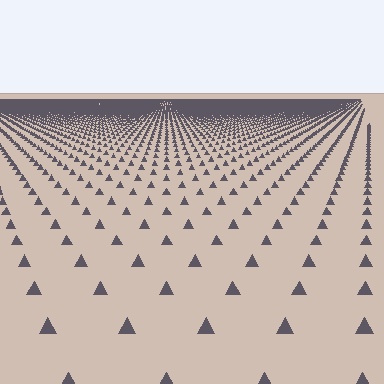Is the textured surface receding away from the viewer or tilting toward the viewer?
The surface is receding away from the viewer. Texture elements get smaller and denser toward the top.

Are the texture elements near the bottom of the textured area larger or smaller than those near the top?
Larger. Near the bottom, elements are closer to the viewer and appear at a bigger on-screen size.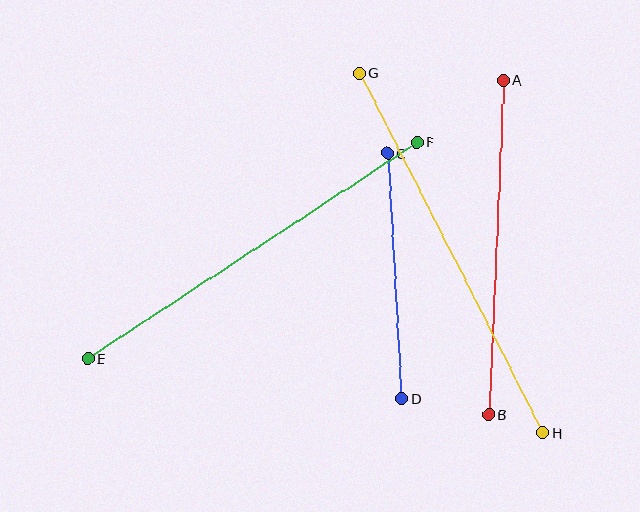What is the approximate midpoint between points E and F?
The midpoint is at approximately (252, 250) pixels.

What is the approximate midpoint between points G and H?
The midpoint is at approximately (451, 253) pixels.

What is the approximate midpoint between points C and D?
The midpoint is at approximately (394, 276) pixels.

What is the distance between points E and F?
The distance is approximately 394 pixels.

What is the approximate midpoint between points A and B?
The midpoint is at approximately (496, 247) pixels.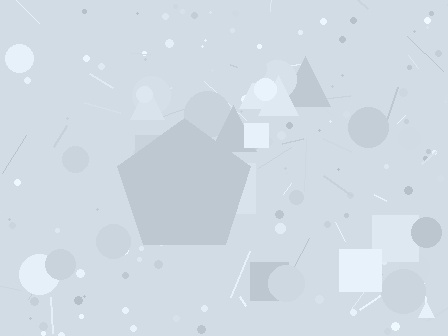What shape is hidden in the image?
A pentagon is hidden in the image.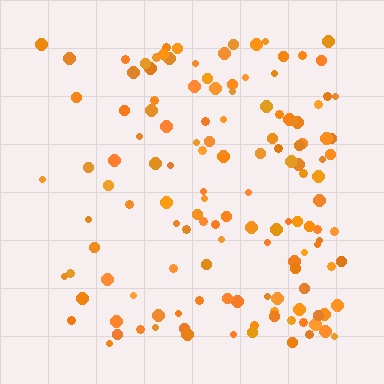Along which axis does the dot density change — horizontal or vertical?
Horizontal.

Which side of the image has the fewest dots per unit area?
The left.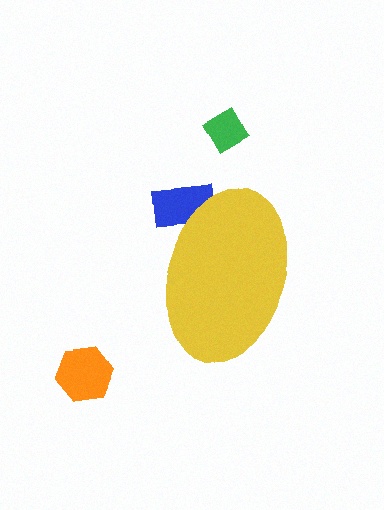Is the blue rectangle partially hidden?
Yes, the blue rectangle is partially hidden behind the yellow ellipse.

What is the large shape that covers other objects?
A yellow ellipse.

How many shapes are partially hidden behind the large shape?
1 shape is partially hidden.